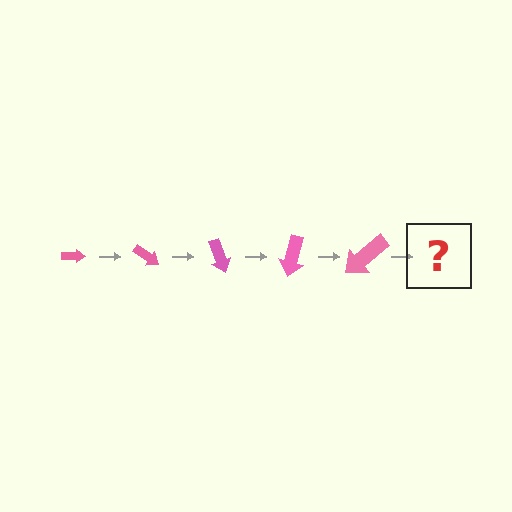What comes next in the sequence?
The next element should be an arrow, larger than the previous one and rotated 175 degrees from the start.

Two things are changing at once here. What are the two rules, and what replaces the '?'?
The two rules are that the arrow grows larger each step and it rotates 35 degrees each step. The '?' should be an arrow, larger than the previous one and rotated 175 degrees from the start.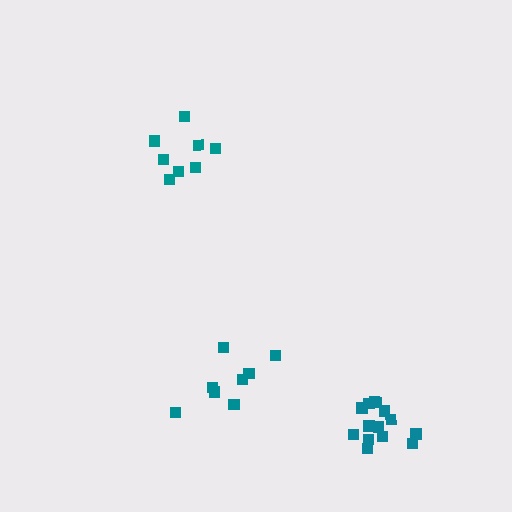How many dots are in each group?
Group 1: 8 dots, Group 2: 14 dots, Group 3: 8 dots (30 total).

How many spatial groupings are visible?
There are 3 spatial groupings.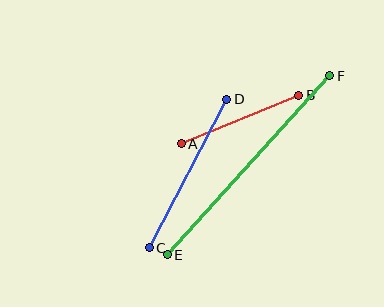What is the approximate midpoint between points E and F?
The midpoint is at approximately (248, 165) pixels.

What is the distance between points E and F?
The distance is approximately 242 pixels.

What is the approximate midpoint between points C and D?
The midpoint is at approximately (188, 173) pixels.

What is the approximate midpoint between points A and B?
The midpoint is at approximately (240, 120) pixels.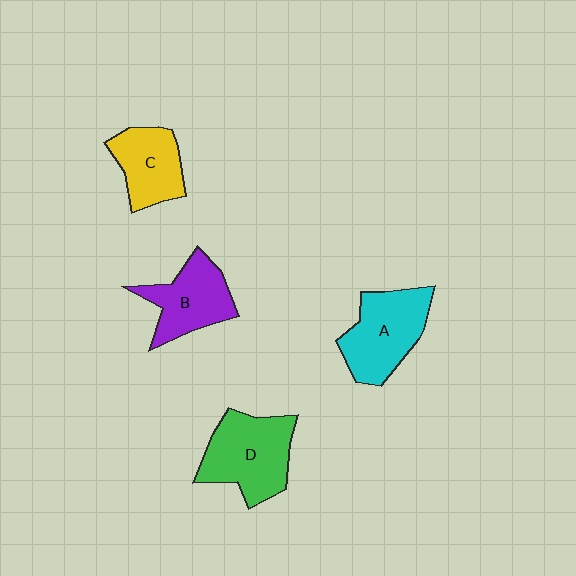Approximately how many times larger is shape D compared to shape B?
Approximately 1.3 times.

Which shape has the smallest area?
Shape C (yellow).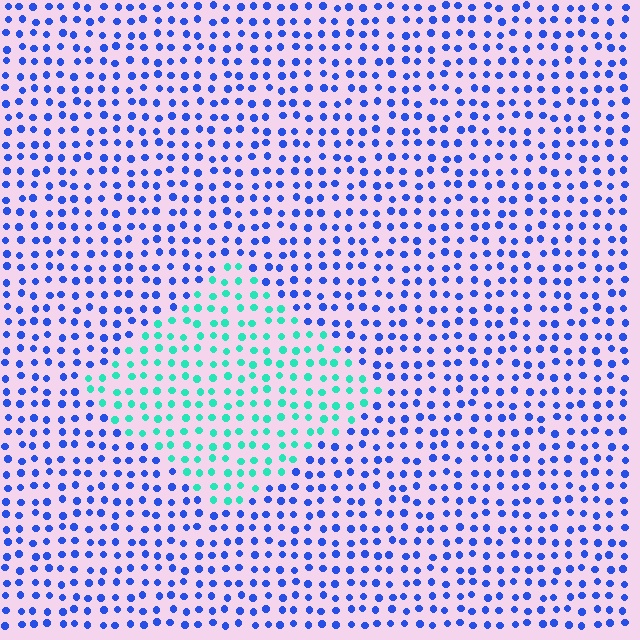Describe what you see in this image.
The image is filled with small blue elements in a uniform arrangement. A diamond-shaped region is visible where the elements are tinted to a slightly different hue, forming a subtle color boundary.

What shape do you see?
I see a diamond.